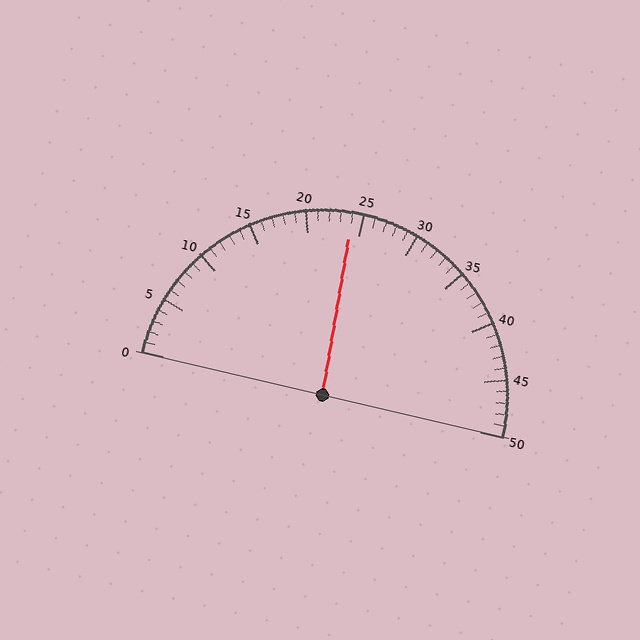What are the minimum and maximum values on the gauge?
The gauge ranges from 0 to 50.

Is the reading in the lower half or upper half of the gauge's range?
The reading is in the lower half of the range (0 to 50).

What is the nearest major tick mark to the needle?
The nearest major tick mark is 25.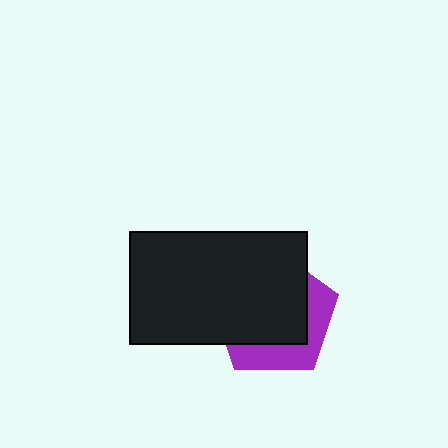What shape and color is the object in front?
The object in front is a black rectangle.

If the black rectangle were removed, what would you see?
You would see the complete purple pentagon.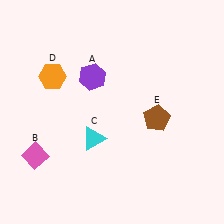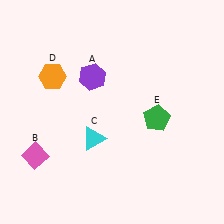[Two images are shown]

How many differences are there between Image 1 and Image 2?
There is 1 difference between the two images.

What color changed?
The pentagon (E) changed from brown in Image 1 to green in Image 2.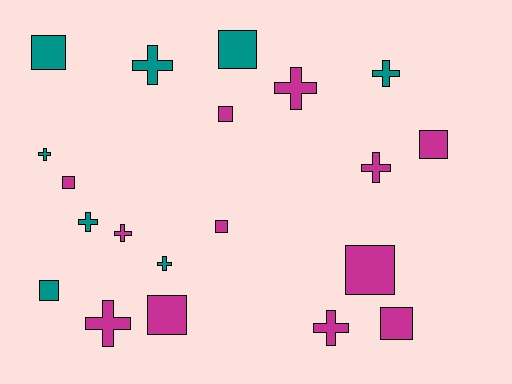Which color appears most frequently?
Magenta, with 12 objects.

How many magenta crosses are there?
There are 5 magenta crosses.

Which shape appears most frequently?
Cross, with 10 objects.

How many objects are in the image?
There are 20 objects.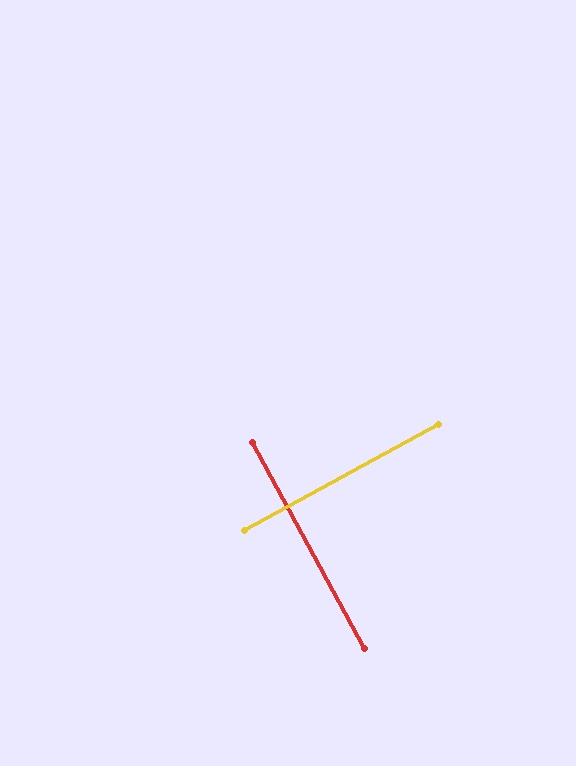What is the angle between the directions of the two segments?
Approximately 90 degrees.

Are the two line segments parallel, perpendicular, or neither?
Perpendicular — they meet at approximately 90°.